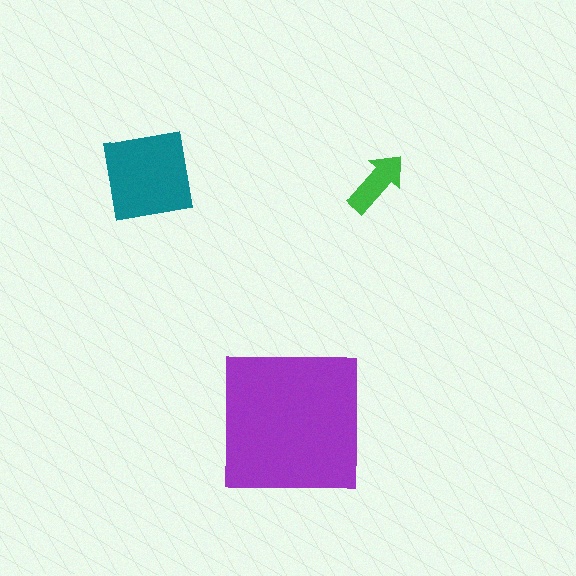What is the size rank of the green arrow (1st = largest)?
3rd.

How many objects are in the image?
There are 3 objects in the image.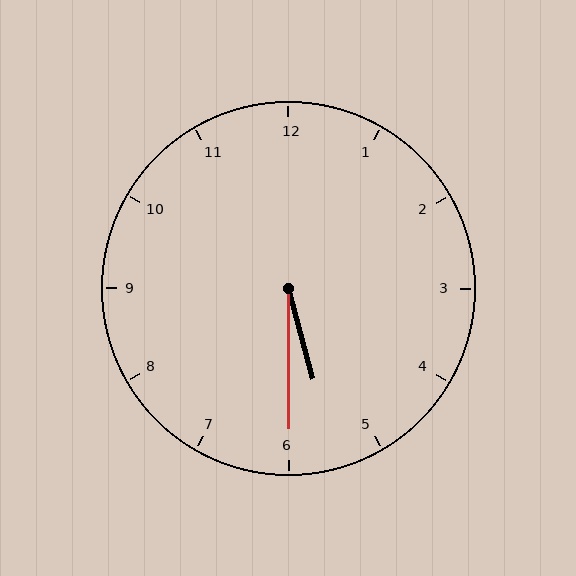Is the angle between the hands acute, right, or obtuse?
It is acute.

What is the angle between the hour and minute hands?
Approximately 15 degrees.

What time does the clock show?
5:30.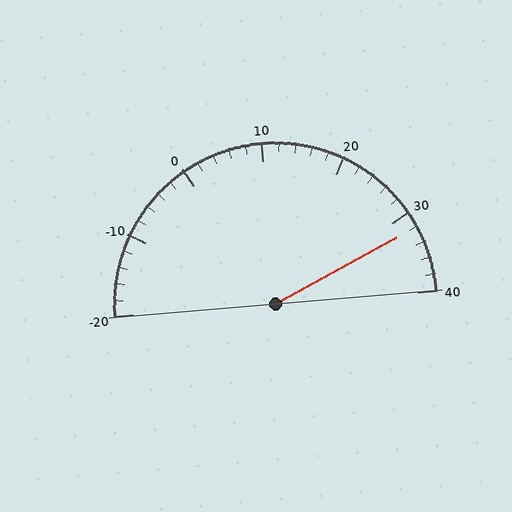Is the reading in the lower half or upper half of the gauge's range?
The reading is in the upper half of the range (-20 to 40).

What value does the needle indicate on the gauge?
The needle indicates approximately 32.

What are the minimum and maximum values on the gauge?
The gauge ranges from -20 to 40.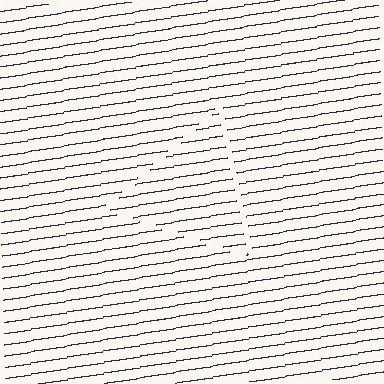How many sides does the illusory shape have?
3 sides — the line-ends trace a triangle.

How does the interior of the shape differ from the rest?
The interior of the shape contains the same grating, shifted by half a period — the contour is defined by the phase discontinuity where line-ends from the inner and outer gratings abut.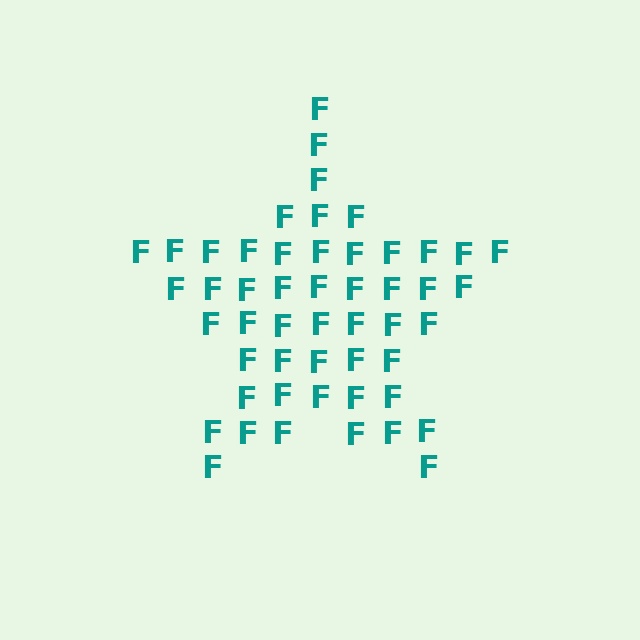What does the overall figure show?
The overall figure shows a star.